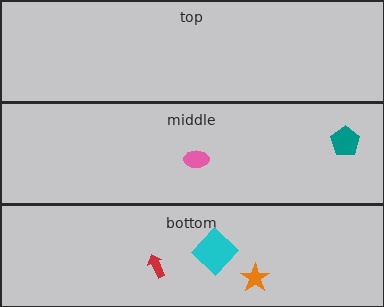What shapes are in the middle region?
The teal pentagon, the pink ellipse.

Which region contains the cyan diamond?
The bottom region.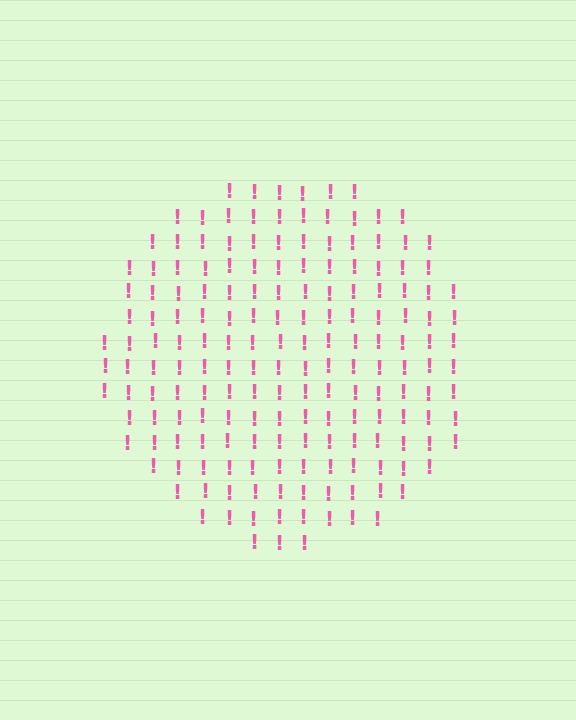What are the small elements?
The small elements are exclamation marks.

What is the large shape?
The large shape is a circle.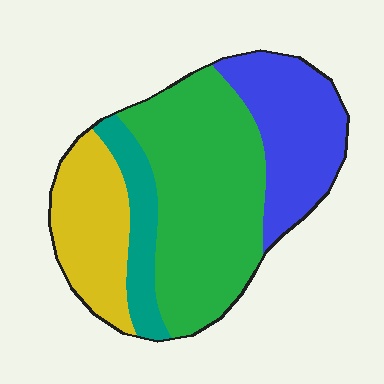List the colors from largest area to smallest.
From largest to smallest: green, blue, yellow, teal.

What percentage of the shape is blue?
Blue covers roughly 25% of the shape.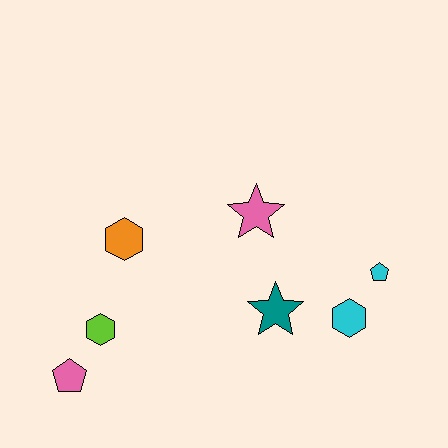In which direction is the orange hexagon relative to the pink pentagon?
The orange hexagon is above the pink pentagon.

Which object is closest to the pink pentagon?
The lime hexagon is closest to the pink pentagon.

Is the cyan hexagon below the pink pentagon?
No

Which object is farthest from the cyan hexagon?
The pink pentagon is farthest from the cyan hexagon.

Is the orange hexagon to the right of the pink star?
No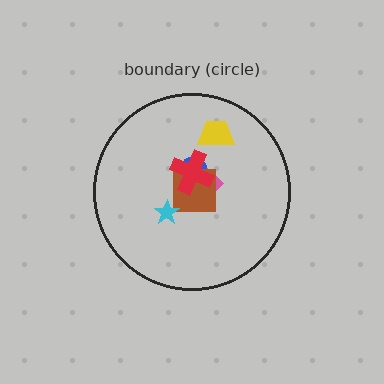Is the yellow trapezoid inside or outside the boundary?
Inside.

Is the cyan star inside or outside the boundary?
Inside.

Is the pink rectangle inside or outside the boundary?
Inside.